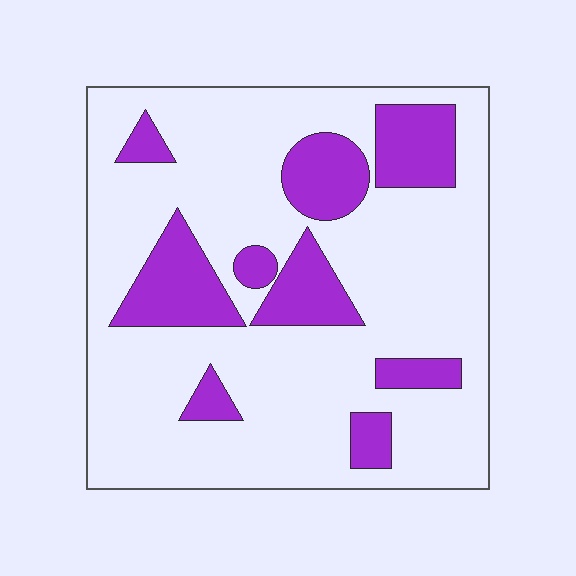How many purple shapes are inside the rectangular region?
9.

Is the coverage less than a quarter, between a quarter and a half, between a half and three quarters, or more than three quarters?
Less than a quarter.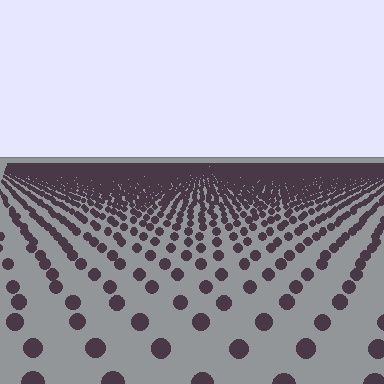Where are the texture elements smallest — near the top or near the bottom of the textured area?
Near the top.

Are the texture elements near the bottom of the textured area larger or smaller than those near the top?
Larger. Near the bottom, elements are closer to the viewer and appear at a bigger on-screen size.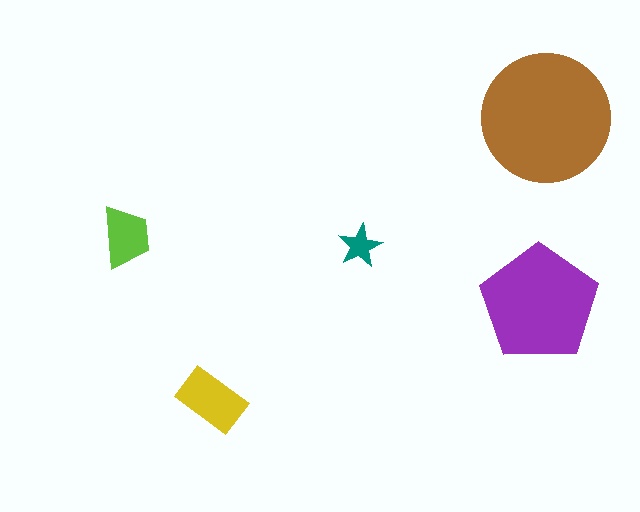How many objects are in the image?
There are 5 objects in the image.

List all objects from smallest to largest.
The teal star, the lime trapezoid, the yellow rectangle, the purple pentagon, the brown circle.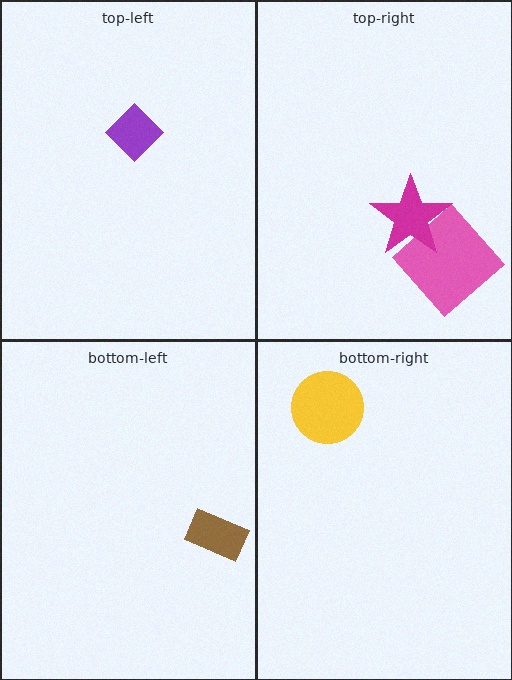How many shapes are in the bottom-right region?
1.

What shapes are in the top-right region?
The pink diamond, the magenta star.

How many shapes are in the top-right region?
2.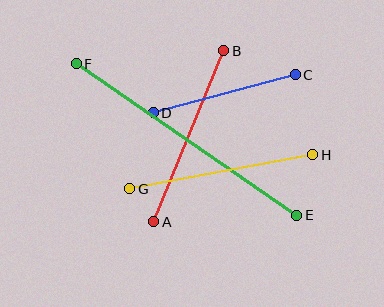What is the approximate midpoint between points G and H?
The midpoint is at approximately (221, 172) pixels.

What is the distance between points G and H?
The distance is approximately 186 pixels.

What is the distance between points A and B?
The distance is approximately 185 pixels.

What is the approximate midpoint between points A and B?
The midpoint is at approximately (189, 136) pixels.